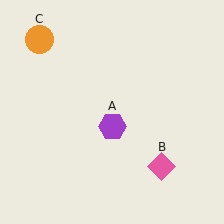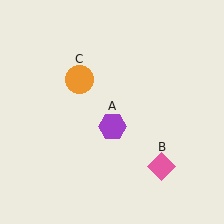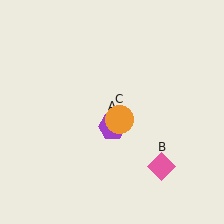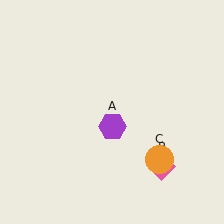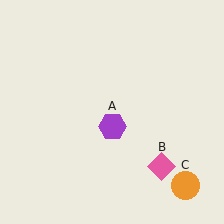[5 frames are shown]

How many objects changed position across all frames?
1 object changed position: orange circle (object C).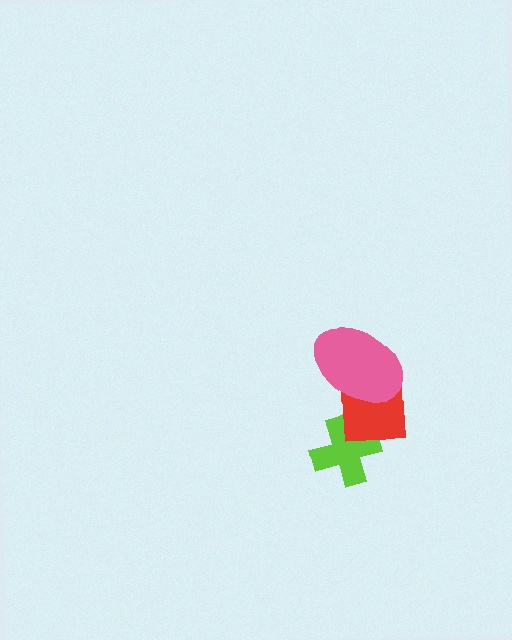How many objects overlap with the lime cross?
1 object overlaps with the lime cross.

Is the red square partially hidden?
Yes, it is partially covered by another shape.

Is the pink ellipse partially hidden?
No, no other shape covers it.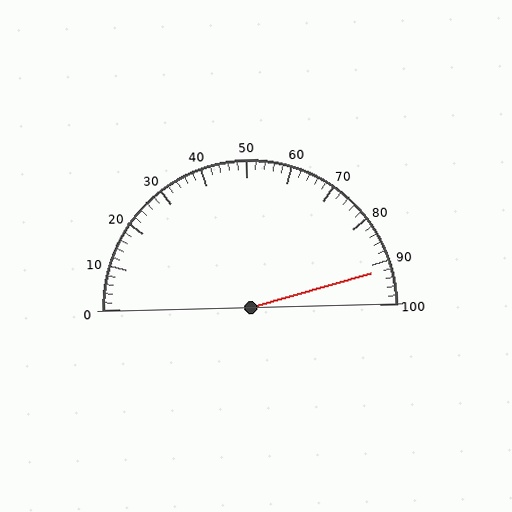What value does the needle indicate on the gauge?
The needle indicates approximately 92.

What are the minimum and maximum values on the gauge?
The gauge ranges from 0 to 100.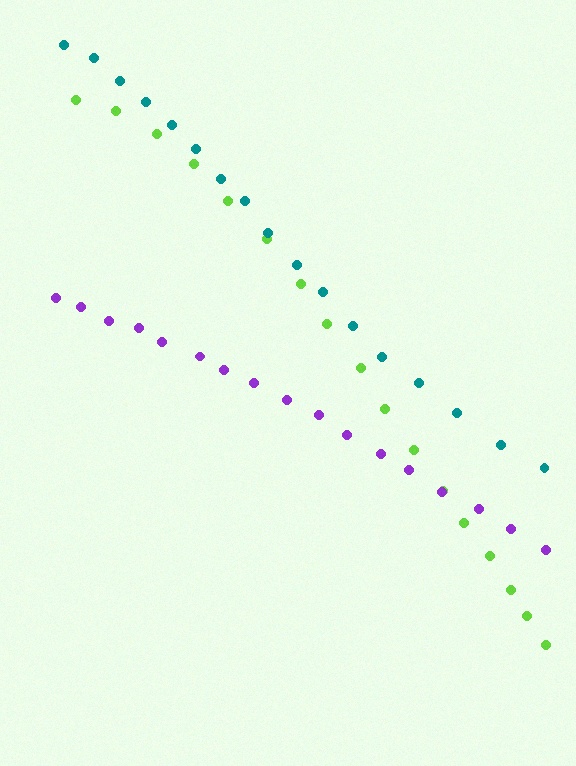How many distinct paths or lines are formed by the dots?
There are 3 distinct paths.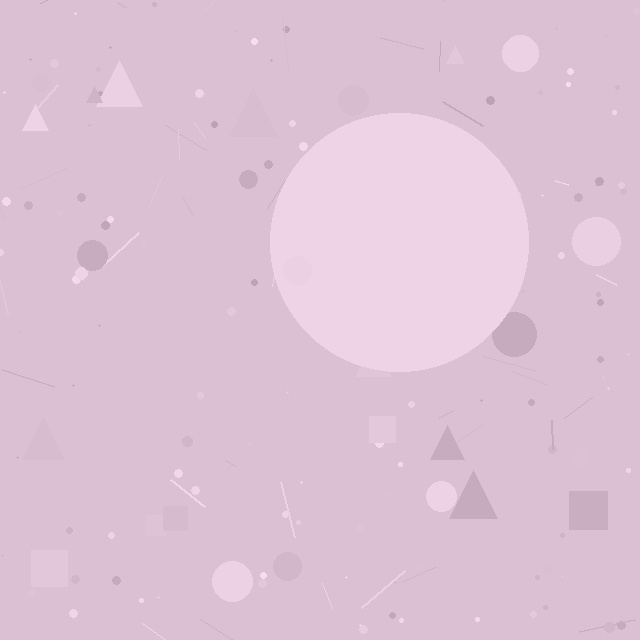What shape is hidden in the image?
A circle is hidden in the image.